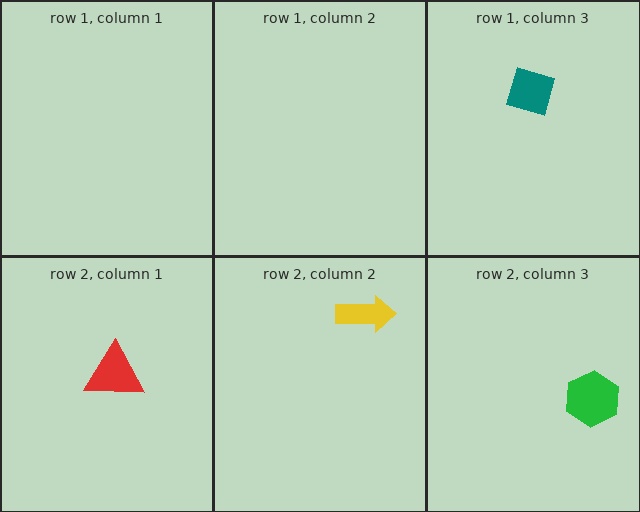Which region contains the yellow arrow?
The row 2, column 2 region.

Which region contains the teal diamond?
The row 1, column 3 region.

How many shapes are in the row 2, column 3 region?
1.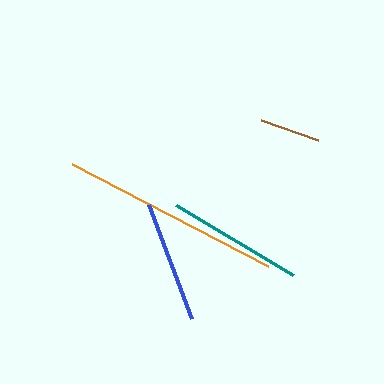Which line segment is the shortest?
The brown line is the shortest at approximately 61 pixels.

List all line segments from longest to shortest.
From longest to shortest: orange, teal, blue, brown.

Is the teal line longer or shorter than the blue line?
The teal line is longer than the blue line.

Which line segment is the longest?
The orange line is the longest at approximately 220 pixels.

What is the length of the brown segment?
The brown segment is approximately 61 pixels long.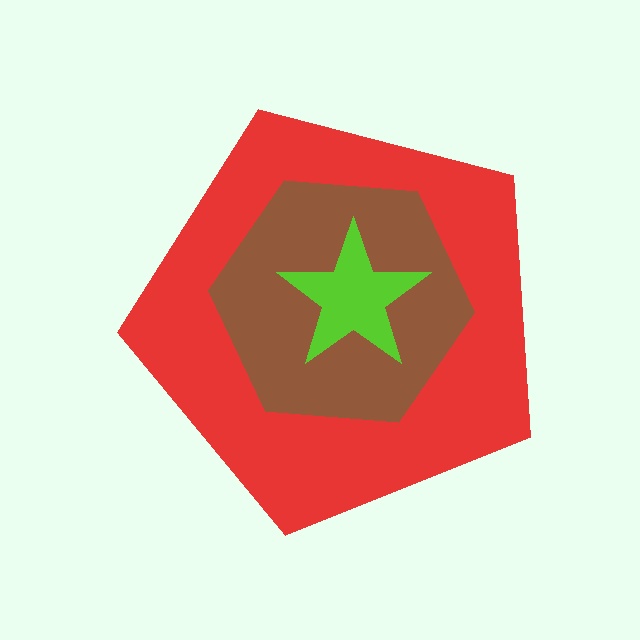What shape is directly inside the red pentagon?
The brown hexagon.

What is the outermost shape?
The red pentagon.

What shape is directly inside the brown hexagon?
The lime star.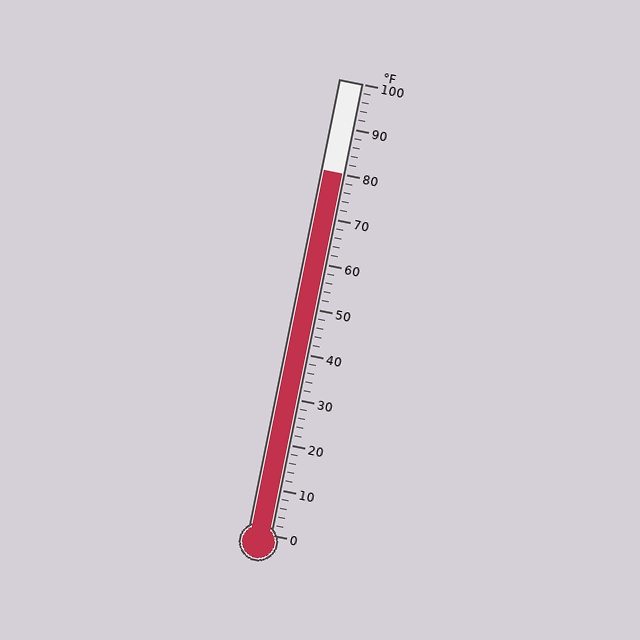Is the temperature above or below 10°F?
The temperature is above 10°F.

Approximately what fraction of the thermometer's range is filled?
The thermometer is filled to approximately 80% of its range.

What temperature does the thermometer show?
The thermometer shows approximately 80°F.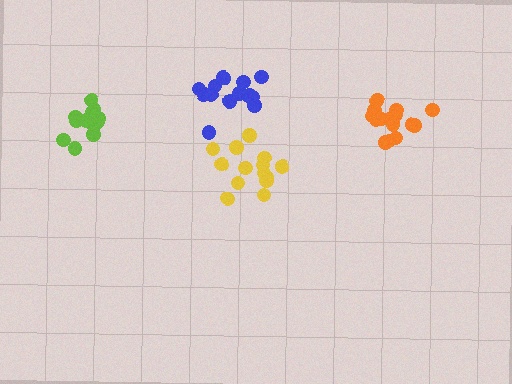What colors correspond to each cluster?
The clusters are colored: orange, blue, yellow, lime.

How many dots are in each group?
Group 1: 16 dots, Group 2: 14 dots, Group 3: 15 dots, Group 4: 12 dots (57 total).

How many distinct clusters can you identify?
There are 4 distinct clusters.